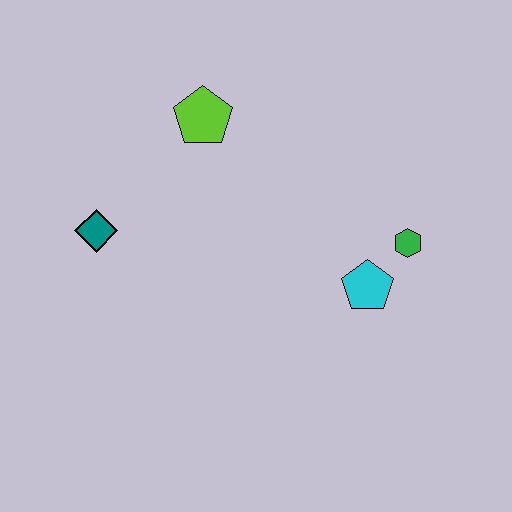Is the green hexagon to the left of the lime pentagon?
No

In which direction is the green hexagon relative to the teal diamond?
The green hexagon is to the right of the teal diamond.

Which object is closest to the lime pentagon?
The teal diamond is closest to the lime pentagon.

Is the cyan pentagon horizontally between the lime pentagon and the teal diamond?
No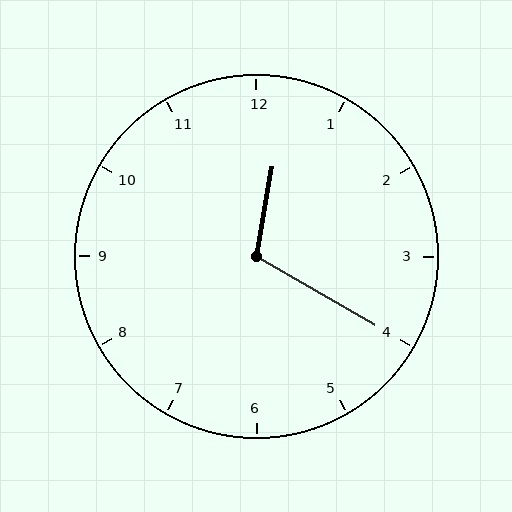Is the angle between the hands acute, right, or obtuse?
It is obtuse.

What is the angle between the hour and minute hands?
Approximately 110 degrees.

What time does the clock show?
12:20.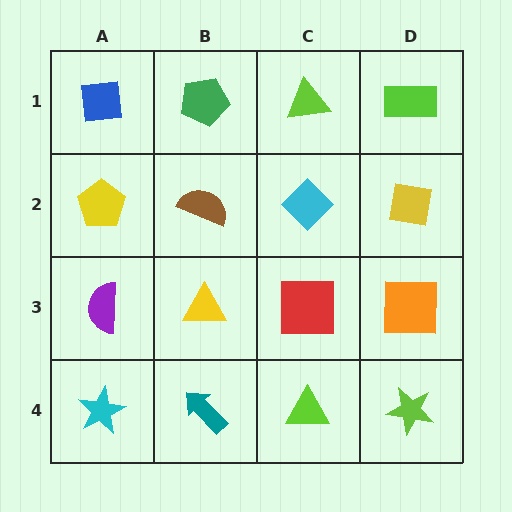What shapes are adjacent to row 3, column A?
A yellow pentagon (row 2, column A), a cyan star (row 4, column A), a yellow triangle (row 3, column B).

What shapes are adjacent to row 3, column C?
A cyan diamond (row 2, column C), a lime triangle (row 4, column C), a yellow triangle (row 3, column B), an orange square (row 3, column D).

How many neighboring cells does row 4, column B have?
3.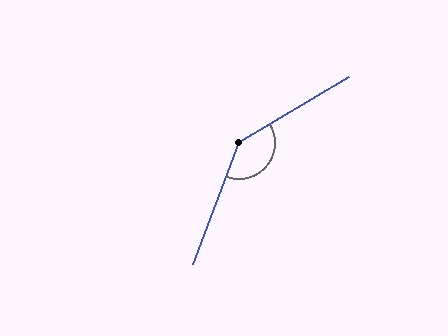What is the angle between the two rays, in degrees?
Approximately 142 degrees.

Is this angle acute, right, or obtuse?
It is obtuse.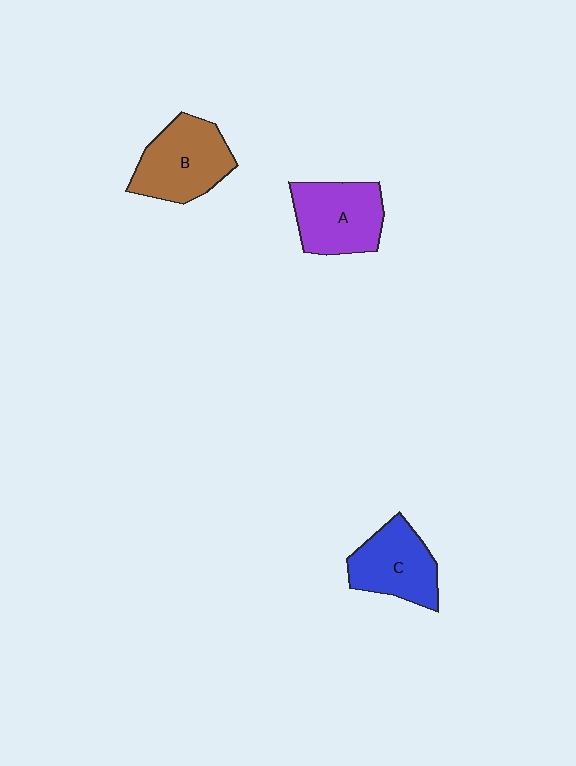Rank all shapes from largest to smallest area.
From largest to smallest: B (brown), A (purple), C (blue).